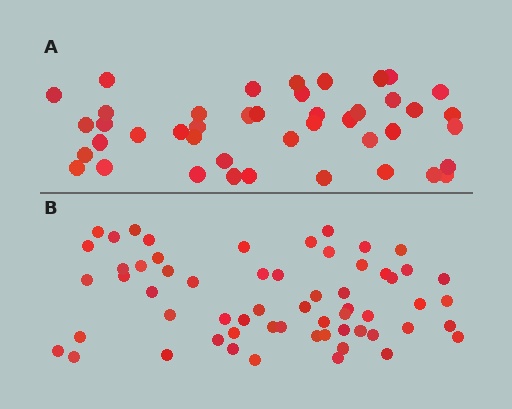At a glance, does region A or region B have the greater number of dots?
Region B (the bottom region) has more dots.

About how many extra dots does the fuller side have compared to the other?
Region B has approximately 15 more dots than region A.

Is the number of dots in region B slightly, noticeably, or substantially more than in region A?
Region B has noticeably more, but not dramatically so. The ratio is roughly 1.4 to 1.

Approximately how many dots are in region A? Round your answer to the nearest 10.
About 40 dots. (The exact count is 43, which rounds to 40.)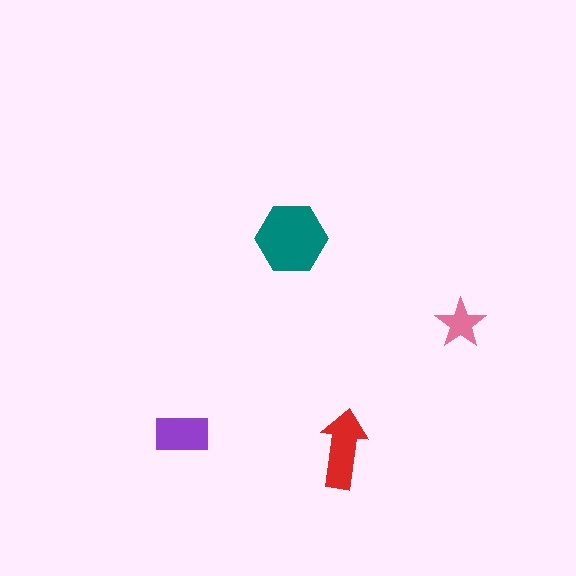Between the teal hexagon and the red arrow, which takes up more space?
The teal hexagon.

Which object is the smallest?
The pink star.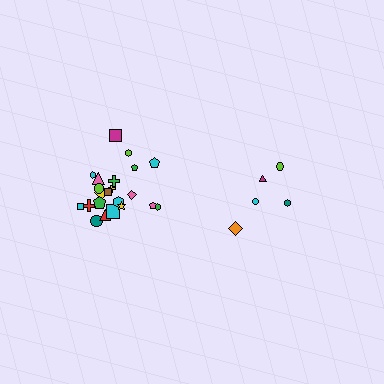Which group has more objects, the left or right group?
The left group.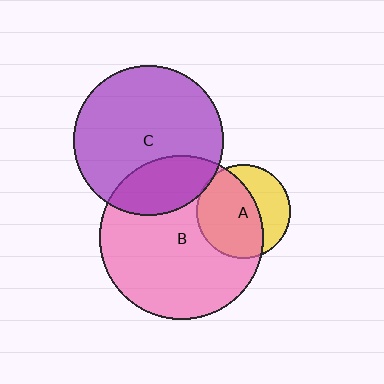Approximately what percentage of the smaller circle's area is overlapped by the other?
Approximately 65%.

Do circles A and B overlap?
Yes.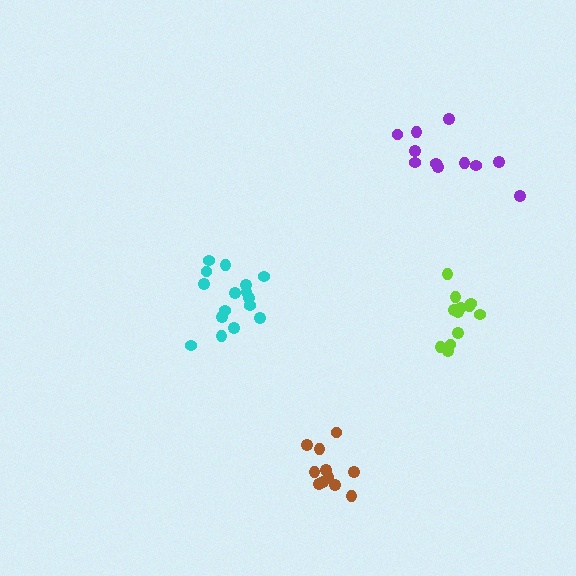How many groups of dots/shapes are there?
There are 4 groups.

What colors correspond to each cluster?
The clusters are colored: cyan, purple, lime, brown.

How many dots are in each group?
Group 1: 16 dots, Group 2: 11 dots, Group 3: 12 dots, Group 4: 11 dots (50 total).